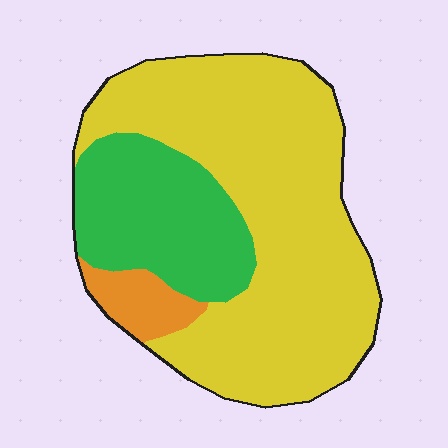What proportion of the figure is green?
Green covers 26% of the figure.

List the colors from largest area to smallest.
From largest to smallest: yellow, green, orange.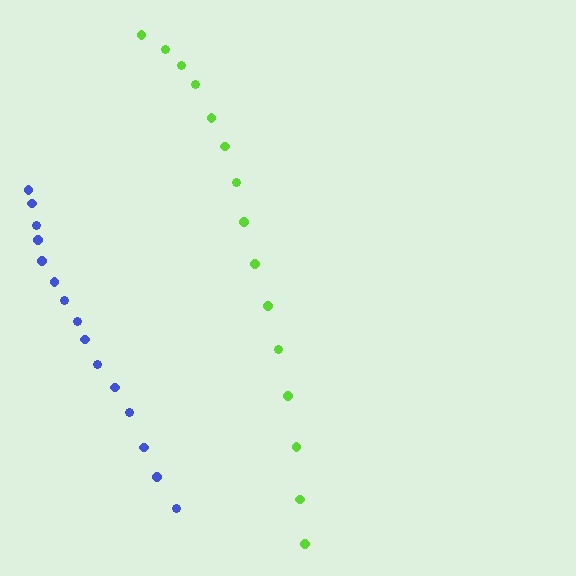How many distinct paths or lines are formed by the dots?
There are 2 distinct paths.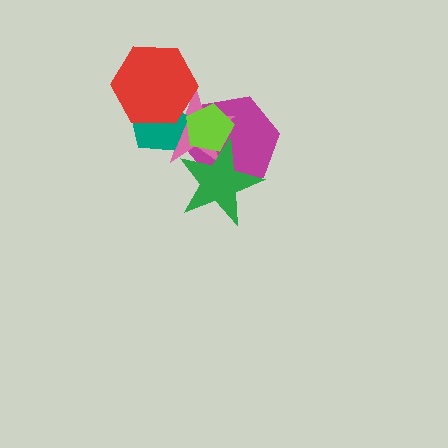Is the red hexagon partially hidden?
No, no other shape covers it.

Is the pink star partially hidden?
Yes, it is partially covered by another shape.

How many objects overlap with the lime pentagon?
4 objects overlap with the lime pentagon.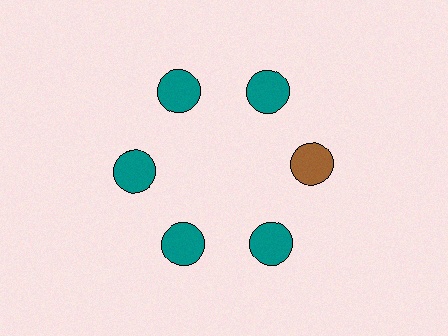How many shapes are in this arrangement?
There are 6 shapes arranged in a ring pattern.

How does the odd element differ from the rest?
It has a different color: brown instead of teal.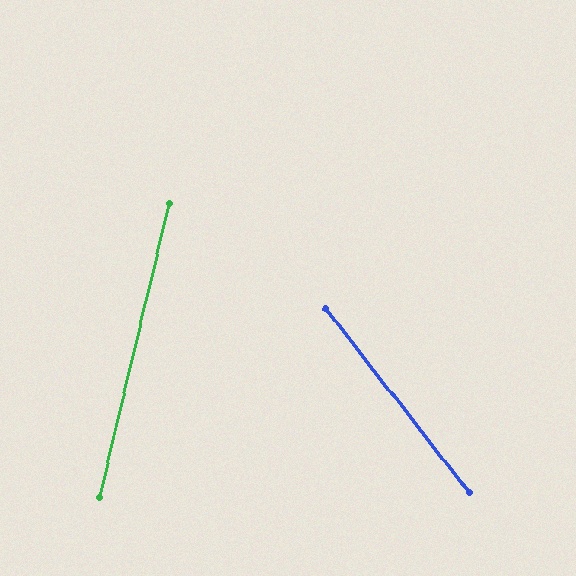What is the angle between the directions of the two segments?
Approximately 51 degrees.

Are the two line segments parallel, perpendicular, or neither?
Neither parallel nor perpendicular — they differ by about 51°.